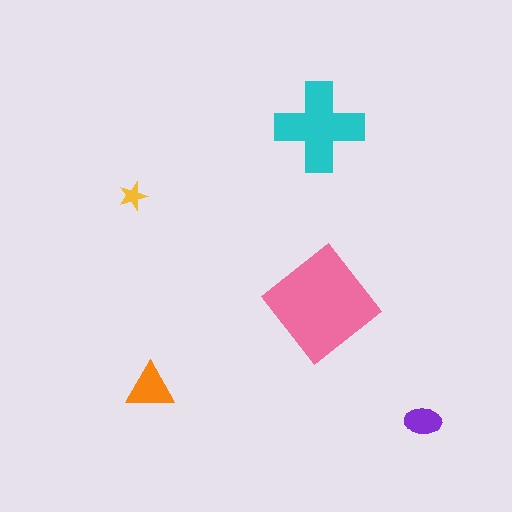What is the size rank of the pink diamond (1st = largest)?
1st.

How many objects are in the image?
There are 5 objects in the image.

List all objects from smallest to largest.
The yellow star, the purple ellipse, the orange triangle, the cyan cross, the pink diamond.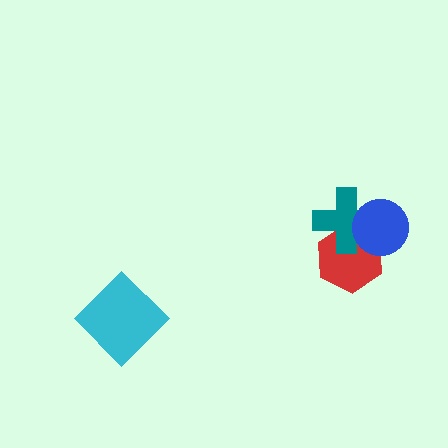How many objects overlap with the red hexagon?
3 objects overlap with the red hexagon.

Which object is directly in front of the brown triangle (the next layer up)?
The red hexagon is directly in front of the brown triangle.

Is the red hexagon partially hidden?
Yes, it is partially covered by another shape.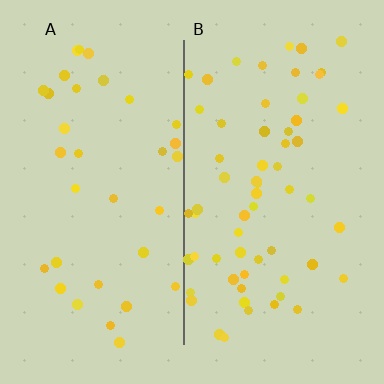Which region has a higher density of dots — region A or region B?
B (the right).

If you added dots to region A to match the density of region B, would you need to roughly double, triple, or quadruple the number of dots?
Approximately double.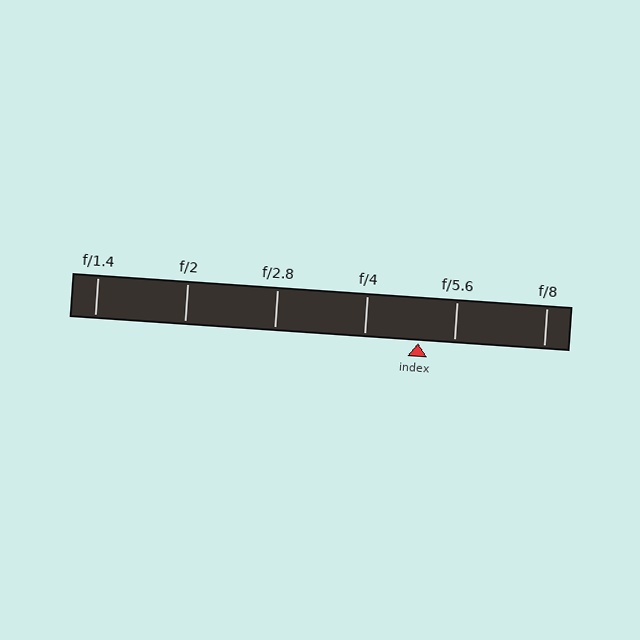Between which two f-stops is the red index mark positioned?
The index mark is between f/4 and f/5.6.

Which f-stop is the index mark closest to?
The index mark is closest to f/5.6.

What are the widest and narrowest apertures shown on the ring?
The widest aperture shown is f/1.4 and the narrowest is f/8.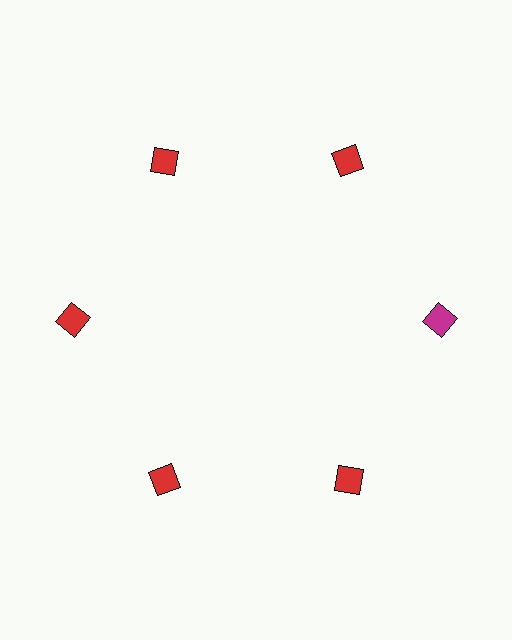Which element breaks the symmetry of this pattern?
The magenta diamond at roughly the 3 o'clock position breaks the symmetry. All other shapes are red diamonds.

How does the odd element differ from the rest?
It has a different color: magenta instead of red.